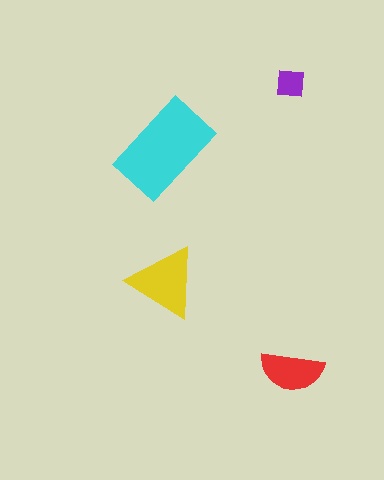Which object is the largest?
The cyan rectangle.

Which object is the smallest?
The purple square.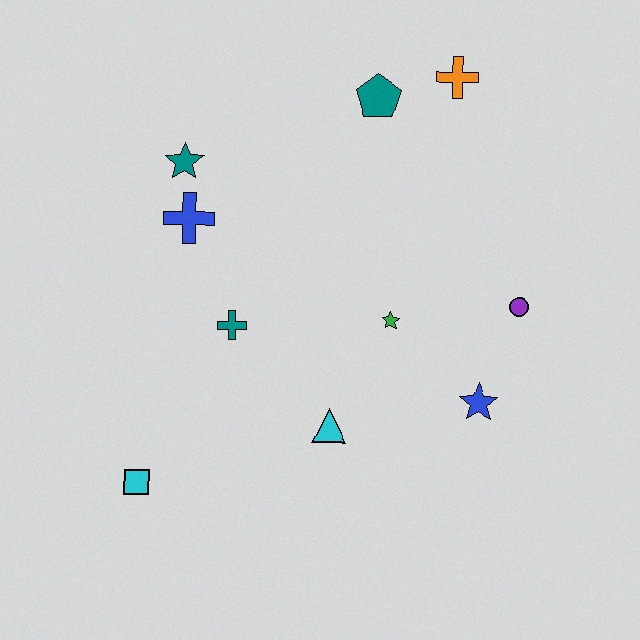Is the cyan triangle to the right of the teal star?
Yes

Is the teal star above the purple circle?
Yes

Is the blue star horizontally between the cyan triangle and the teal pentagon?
No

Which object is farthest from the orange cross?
The cyan square is farthest from the orange cross.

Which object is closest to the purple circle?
The blue star is closest to the purple circle.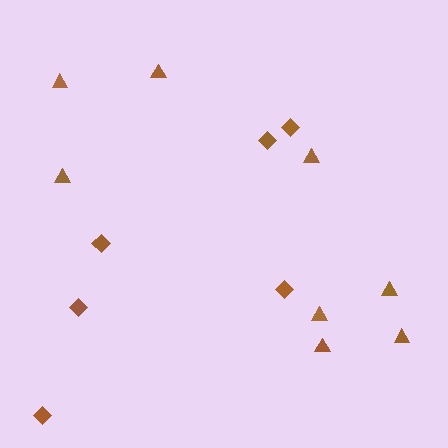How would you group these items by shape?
There are 2 groups: one group of diamonds (6) and one group of triangles (8).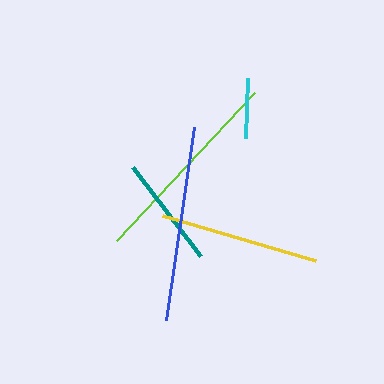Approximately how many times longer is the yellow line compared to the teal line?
The yellow line is approximately 1.4 times the length of the teal line.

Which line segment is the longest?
The lime line is the longest at approximately 202 pixels.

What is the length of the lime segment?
The lime segment is approximately 202 pixels long.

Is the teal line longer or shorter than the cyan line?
The teal line is longer than the cyan line.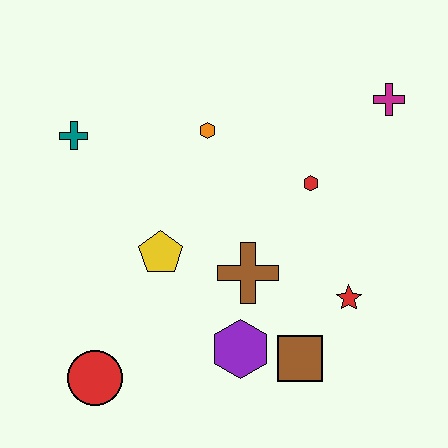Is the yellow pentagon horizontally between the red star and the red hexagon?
No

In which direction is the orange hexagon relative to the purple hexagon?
The orange hexagon is above the purple hexagon.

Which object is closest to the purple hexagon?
The brown square is closest to the purple hexagon.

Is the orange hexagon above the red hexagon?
Yes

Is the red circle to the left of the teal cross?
No